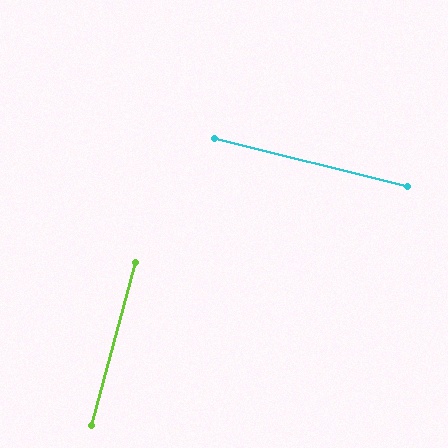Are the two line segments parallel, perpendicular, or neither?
Perpendicular — they meet at approximately 89°.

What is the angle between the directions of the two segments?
Approximately 89 degrees.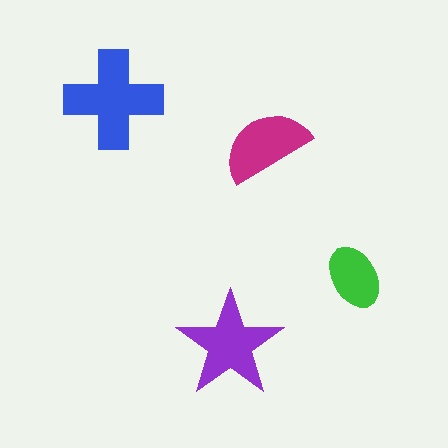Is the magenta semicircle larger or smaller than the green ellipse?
Larger.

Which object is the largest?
The blue cross.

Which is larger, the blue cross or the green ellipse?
The blue cross.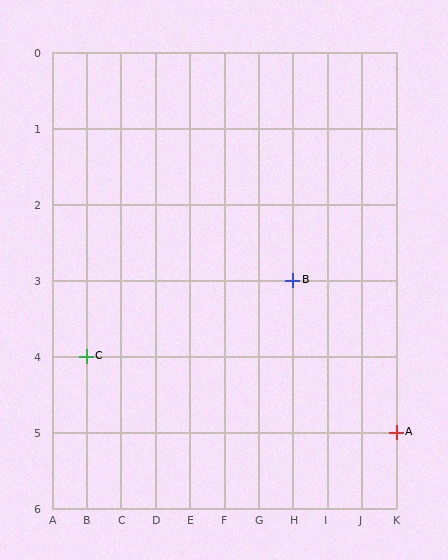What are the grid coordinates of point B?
Point B is at grid coordinates (H, 3).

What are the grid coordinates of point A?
Point A is at grid coordinates (K, 5).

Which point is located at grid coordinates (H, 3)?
Point B is at (H, 3).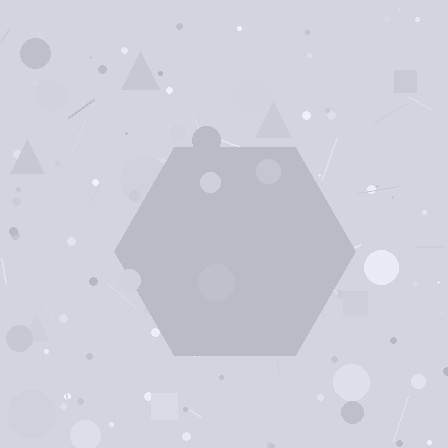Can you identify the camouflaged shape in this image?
The camouflaged shape is a hexagon.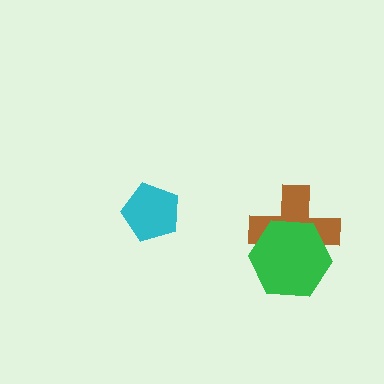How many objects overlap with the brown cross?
1 object overlaps with the brown cross.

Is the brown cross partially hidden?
Yes, it is partially covered by another shape.